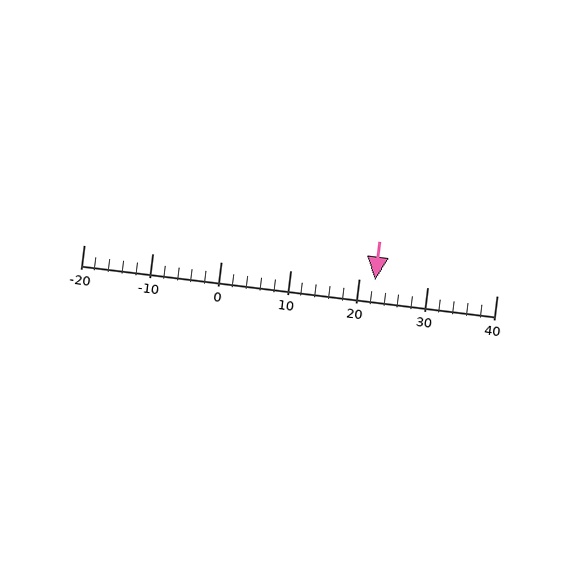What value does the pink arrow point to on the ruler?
The pink arrow points to approximately 22.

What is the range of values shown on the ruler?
The ruler shows values from -20 to 40.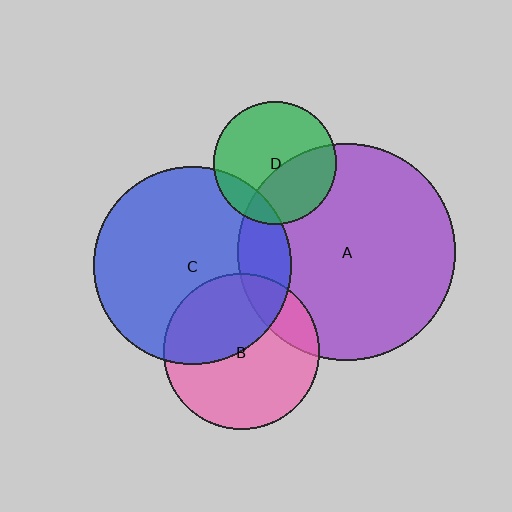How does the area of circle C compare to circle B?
Approximately 1.6 times.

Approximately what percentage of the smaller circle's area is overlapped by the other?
Approximately 15%.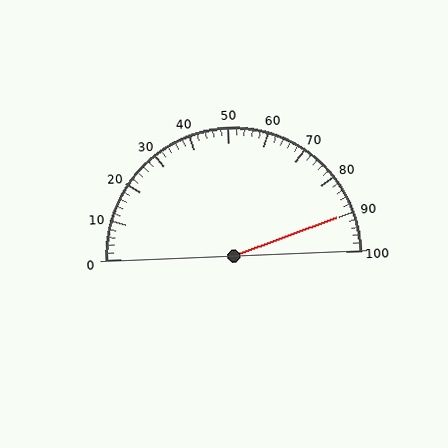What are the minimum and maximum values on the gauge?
The gauge ranges from 0 to 100.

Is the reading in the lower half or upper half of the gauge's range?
The reading is in the upper half of the range (0 to 100).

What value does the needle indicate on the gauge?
The needle indicates approximately 90.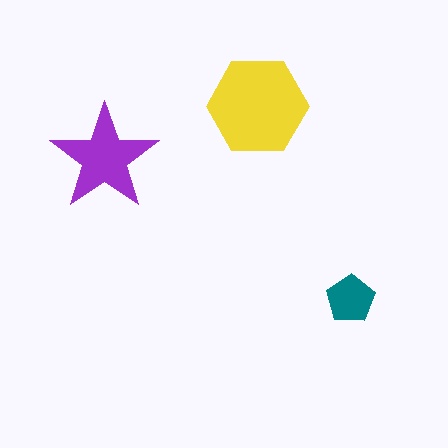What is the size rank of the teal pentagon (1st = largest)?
3rd.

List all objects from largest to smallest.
The yellow hexagon, the purple star, the teal pentagon.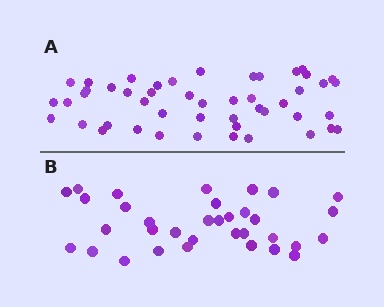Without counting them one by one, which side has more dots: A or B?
Region A (the top region) has more dots.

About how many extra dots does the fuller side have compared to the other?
Region A has approximately 15 more dots than region B.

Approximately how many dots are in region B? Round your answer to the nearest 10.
About 30 dots. (The exact count is 34, which rounds to 30.)